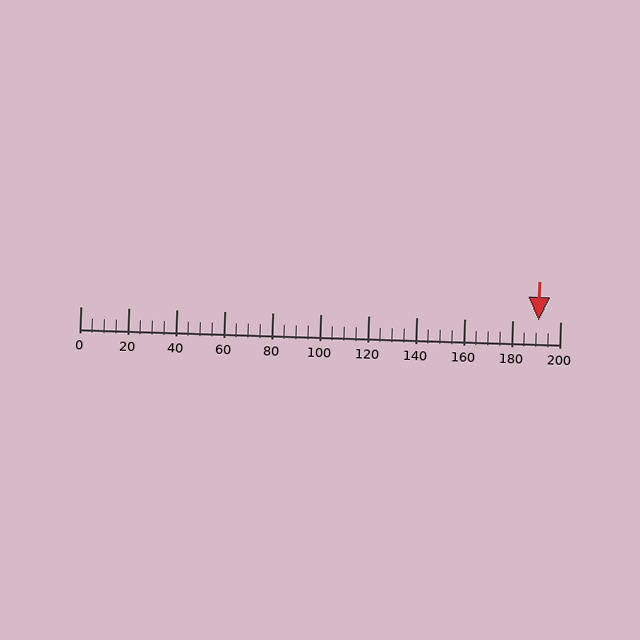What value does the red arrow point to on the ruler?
The red arrow points to approximately 191.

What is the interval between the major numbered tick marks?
The major tick marks are spaced 20 units apart.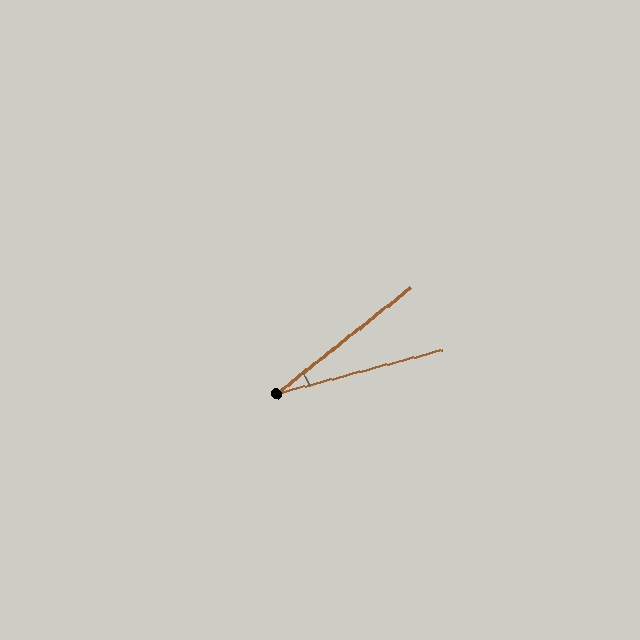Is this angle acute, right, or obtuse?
It is acute.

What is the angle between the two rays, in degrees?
Approximately 24 degrees.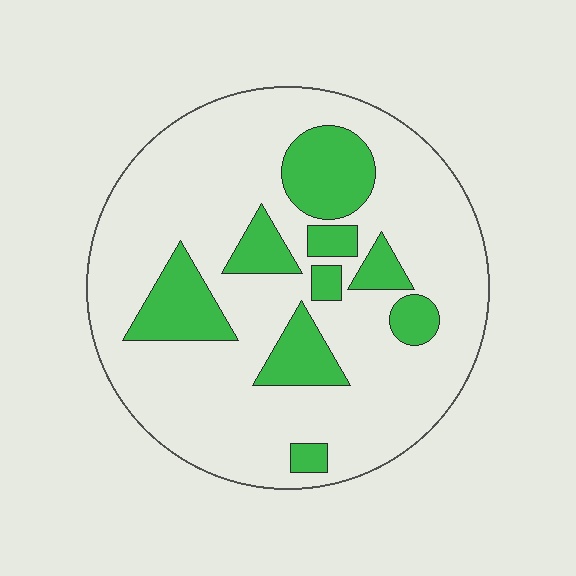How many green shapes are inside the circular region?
9.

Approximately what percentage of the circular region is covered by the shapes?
Approximately 20%.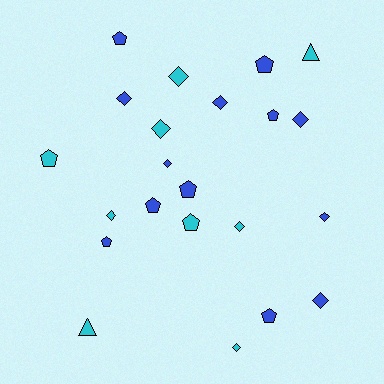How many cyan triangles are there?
There are 2 cyan triangles.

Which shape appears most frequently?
Diamond, with 11 objects.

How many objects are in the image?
There are 22 objects.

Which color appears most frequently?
Blue, with 13 objects.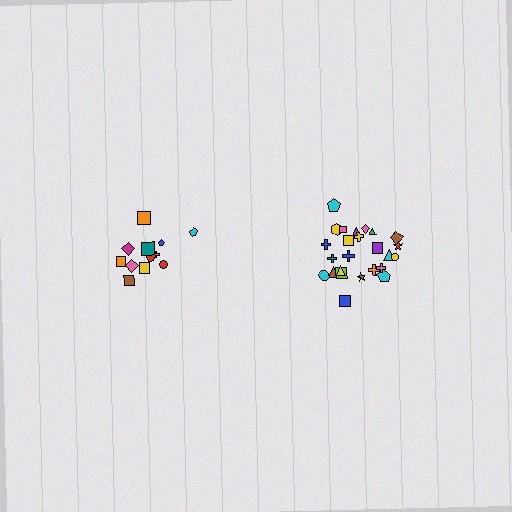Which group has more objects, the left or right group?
The right group.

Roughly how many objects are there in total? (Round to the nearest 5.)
Roughly 35 objects in total.